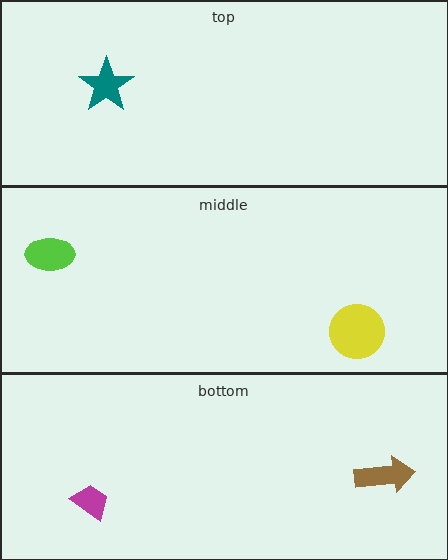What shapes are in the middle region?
The lime ellipse, the yellow circle.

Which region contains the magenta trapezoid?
The bottom region.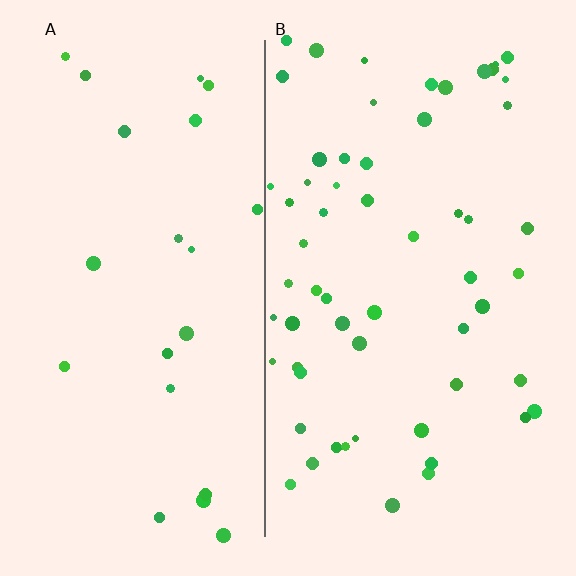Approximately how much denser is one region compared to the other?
Approximately 2.7× — region B over region A.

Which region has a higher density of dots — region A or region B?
B (the right).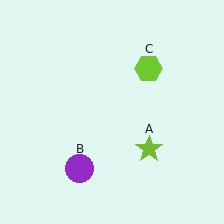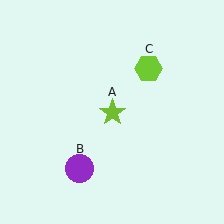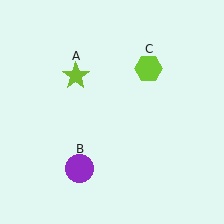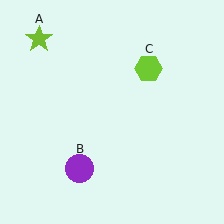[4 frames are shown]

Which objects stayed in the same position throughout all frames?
Purple circle (object B) and lime hexagon (object C) remained stationary.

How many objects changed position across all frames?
1 object changed position: lime star (object A).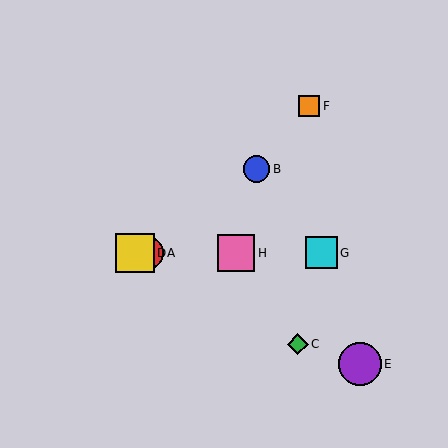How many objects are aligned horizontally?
4 objects (A, D, G, H) are aligned horizontally.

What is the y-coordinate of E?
Object E is at y≈364.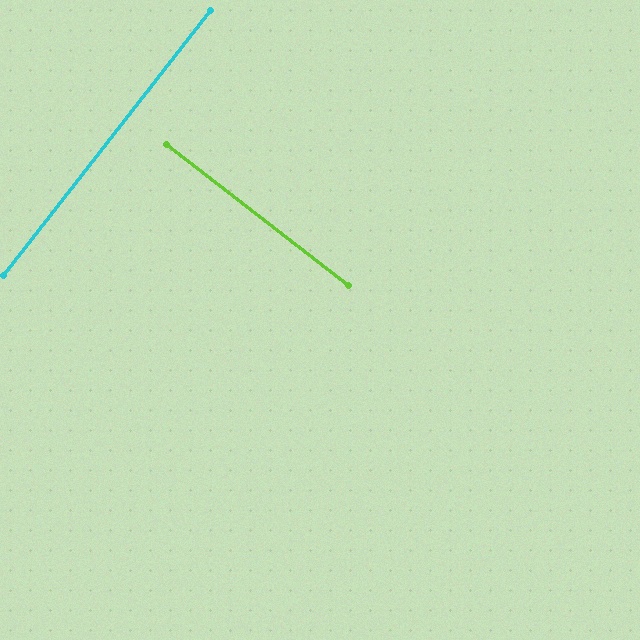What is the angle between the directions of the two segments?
Approximately 90 degrees.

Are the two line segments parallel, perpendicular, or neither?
Perpendicular — they meet at approximately 90°.